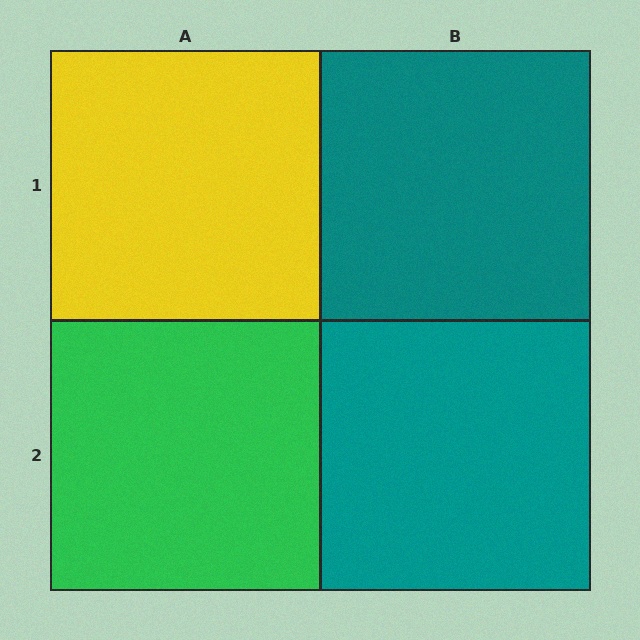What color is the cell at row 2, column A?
Green.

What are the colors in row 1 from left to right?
Yellow, teal.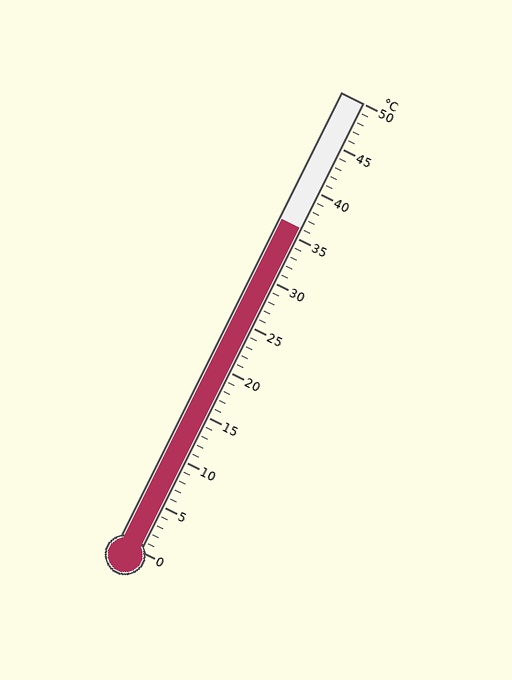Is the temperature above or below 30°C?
The temperature is above 30°C.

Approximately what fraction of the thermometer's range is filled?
The thermometer is filled to approximately 70% of its range.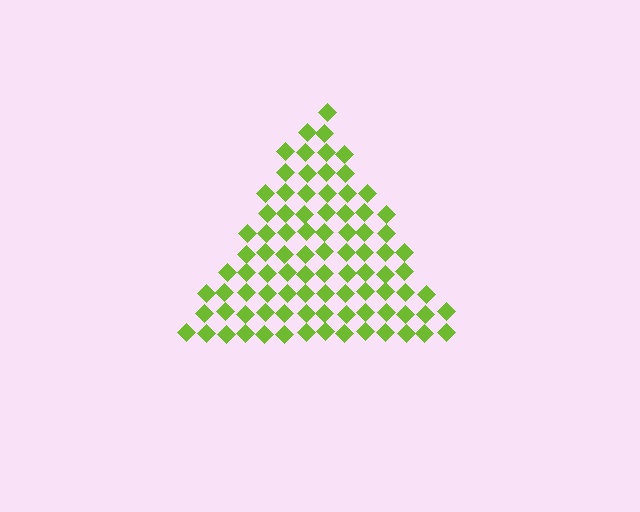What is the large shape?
The large shape is a triangle.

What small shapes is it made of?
It is made of small diamonds.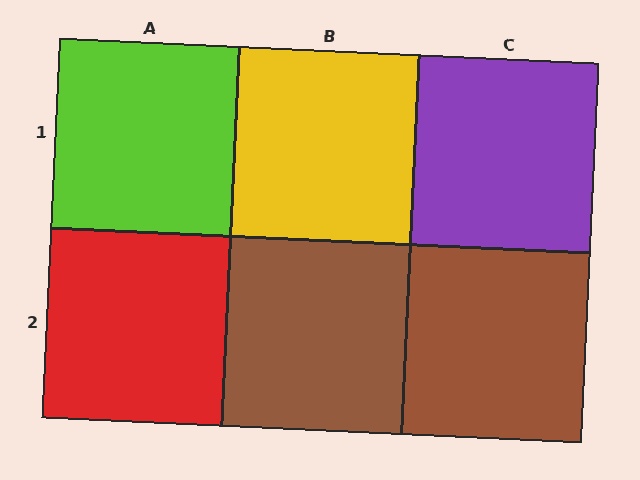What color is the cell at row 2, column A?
Red.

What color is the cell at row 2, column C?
Brown.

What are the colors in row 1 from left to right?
Lime, yellow, purple.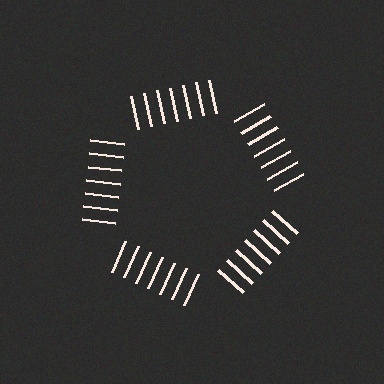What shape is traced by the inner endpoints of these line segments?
An illusory pentagon — the line segments terminate on its edges but no continuous stroke is drawn.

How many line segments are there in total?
35 — 7 along each of the 5 edges.